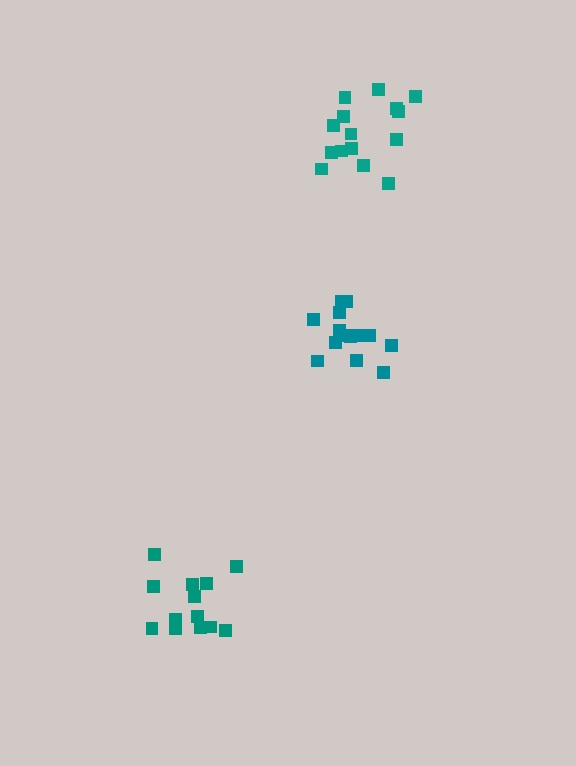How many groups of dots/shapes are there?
There are 3 groups.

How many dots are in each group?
Group 1: 15 dots, Group 2: 13 dots, Group 3: 15 dots (43 total).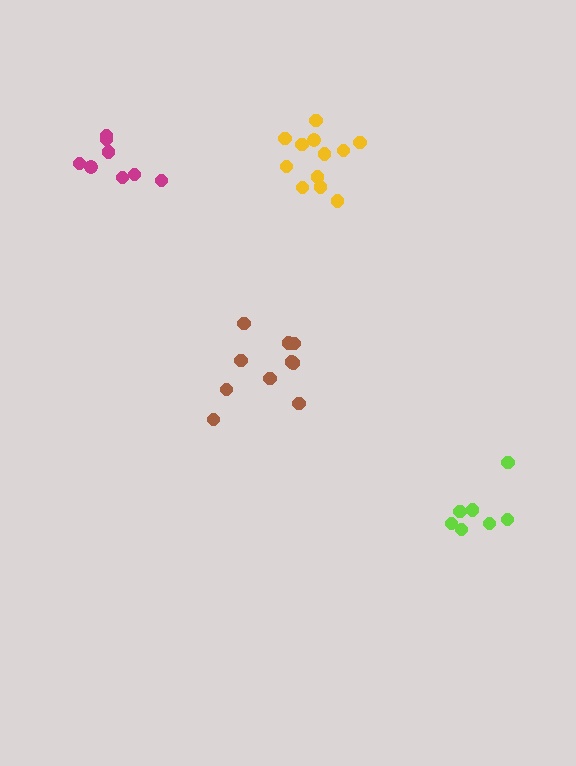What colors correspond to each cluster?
The clusters are colored: magenta, brown, yellow, lime.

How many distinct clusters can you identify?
There are 4 distinct clusters.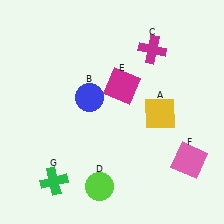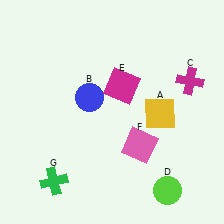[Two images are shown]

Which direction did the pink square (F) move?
The pink square (F) moved left.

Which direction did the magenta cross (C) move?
The magenta cross (C) moved right.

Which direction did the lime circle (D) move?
The lime circle (D) moved right.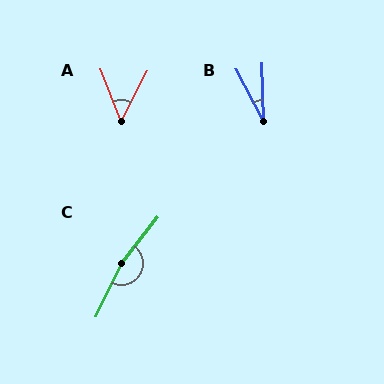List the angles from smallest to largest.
B (27°), A (49°), C (167°).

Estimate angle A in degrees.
Approximately 49 degrees.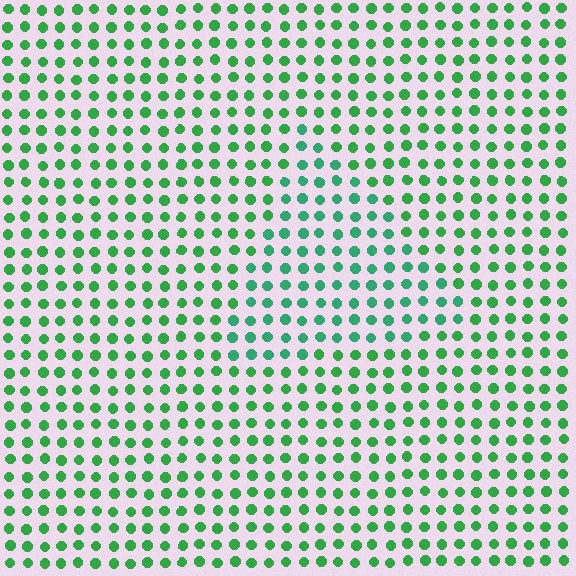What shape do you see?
I see a triangle.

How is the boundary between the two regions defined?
The boundary is defined purely by a slight shift in hue (about 22 degrees). Spacing, size, and orientation are identical on both sides.